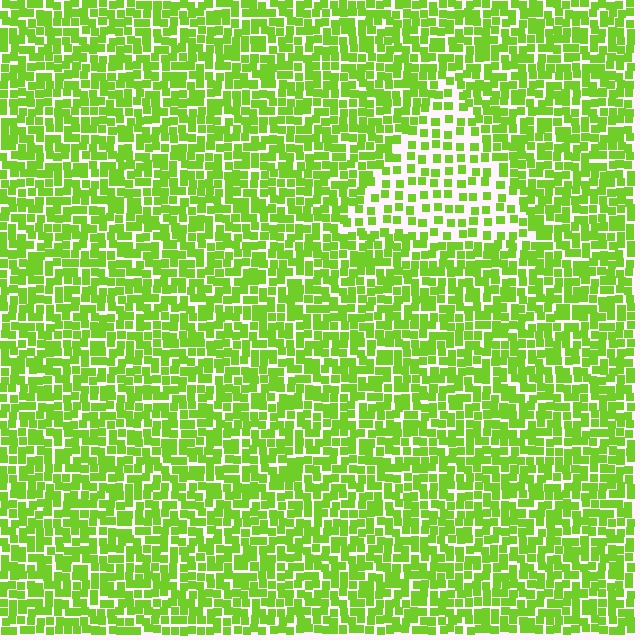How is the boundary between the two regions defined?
The boundary is defined by a change in element density (approximately 2.0x ratio). All elements are the same color, size, and shape.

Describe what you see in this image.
The image contains small lime elements arranged at two different densities. A triangle-shaped region is visible where the elements are less densely packed than the surrounding area.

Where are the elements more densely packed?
The elements are more densely packed outside the triangle boundary.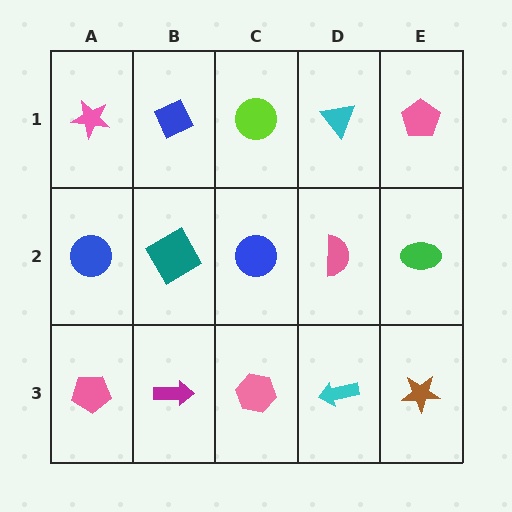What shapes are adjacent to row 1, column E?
A green ellipse (row 2, column E), a cyan triangle (row 1, column D).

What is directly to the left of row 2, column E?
A pink semicircle.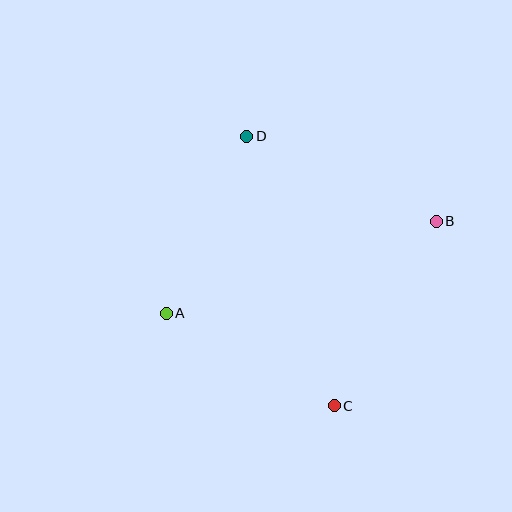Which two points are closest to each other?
Points A and C are closest to each other.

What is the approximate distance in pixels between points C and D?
The distance between C and D is approximately 284 pixels.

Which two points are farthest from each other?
Points A and B are farthest from each other.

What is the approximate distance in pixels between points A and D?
The distance between A and D is approximately 195 pixels.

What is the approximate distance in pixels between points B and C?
The distance between B and C is approximately 211 pixels.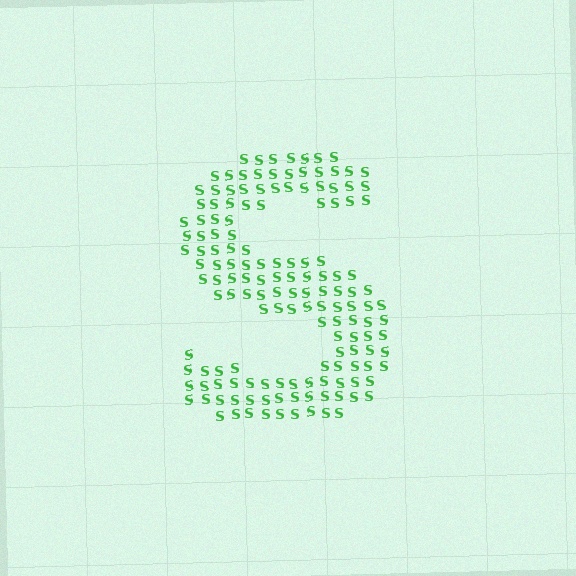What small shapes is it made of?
It is made of small letter S's.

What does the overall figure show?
The overall figure shows the letter S.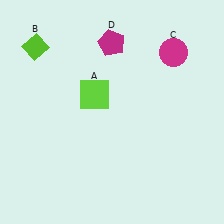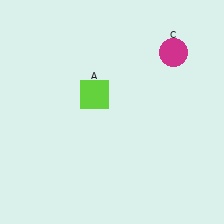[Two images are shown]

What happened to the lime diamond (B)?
The lime diamond (B) was removed in Image 2. It was in the top-left area of Image 1.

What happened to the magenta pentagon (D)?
The magenta pentagon (D) was removed in Image 2. It was in the top-left area of Image 1.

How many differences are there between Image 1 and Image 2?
There are 2 differences between the two images.